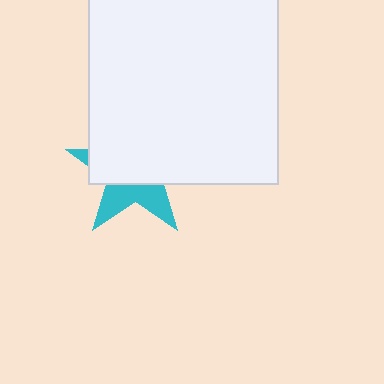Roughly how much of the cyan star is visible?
A small part of it is visible (roughly 35%).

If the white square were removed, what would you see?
You would see the complete cyan star.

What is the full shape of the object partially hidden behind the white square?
The partially hidden object is a cyan star.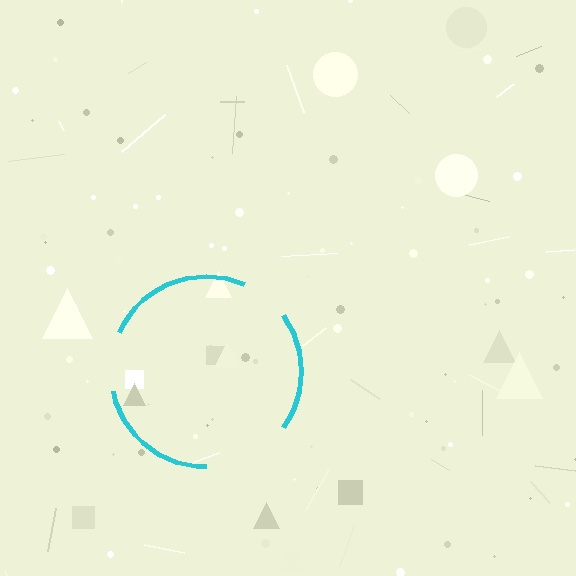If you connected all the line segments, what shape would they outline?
They would outline a circle.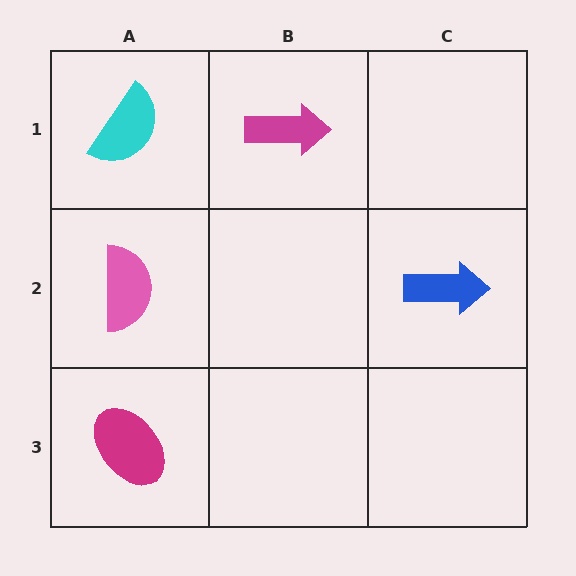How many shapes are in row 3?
1 shape.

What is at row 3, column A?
A magenta ellipse.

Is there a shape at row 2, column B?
No, that cell is empty.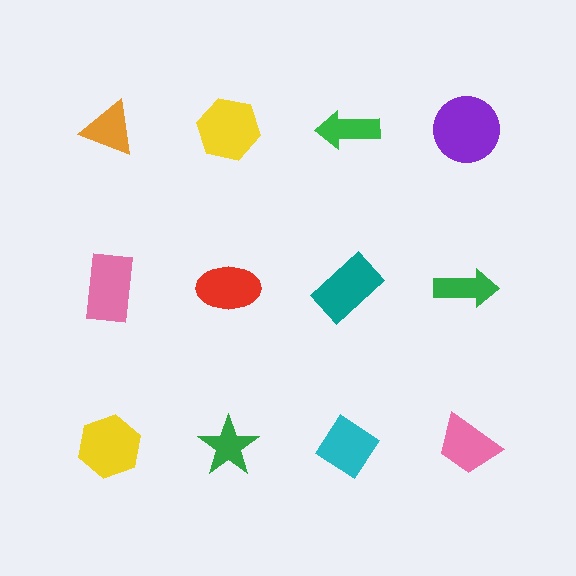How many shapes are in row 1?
4 shapes.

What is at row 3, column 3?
A cyan diamond.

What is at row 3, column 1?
A yellow hexagon.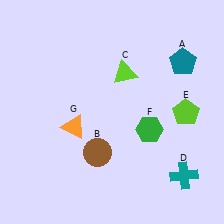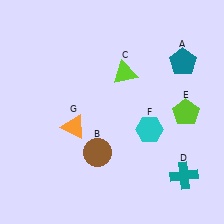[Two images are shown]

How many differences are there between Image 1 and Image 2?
There is 1 difference between the two images.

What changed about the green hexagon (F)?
In Image 1, F is green. In Image 2, it changed to cyan.